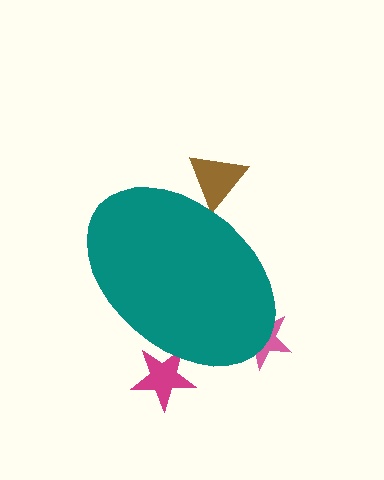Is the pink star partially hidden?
Yes, the pink star is partially hidden behind the teal ellipse.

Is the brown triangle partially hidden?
Yes, the brown triangle is partially hidden behind the teal ellipse.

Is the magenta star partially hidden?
Yes, the magenta star is partially hidden behind the teal ellipse.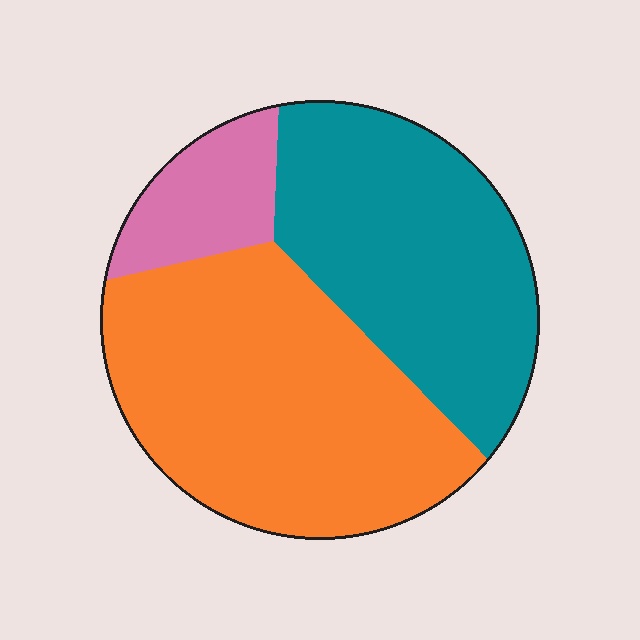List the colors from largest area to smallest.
From largest to smallest: orange, teal, pink.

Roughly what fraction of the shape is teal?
Teal takes up about two fifths (2/5) of the shape.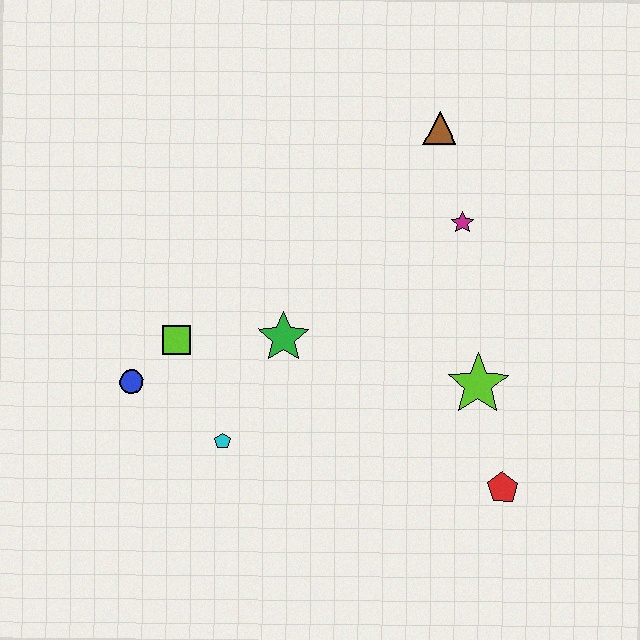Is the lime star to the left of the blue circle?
No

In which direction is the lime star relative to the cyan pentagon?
The lime star is to the right of the cyan pentagon.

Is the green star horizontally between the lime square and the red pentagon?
Yes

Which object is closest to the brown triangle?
The magenta star is closest to the brown triangle.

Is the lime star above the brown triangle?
No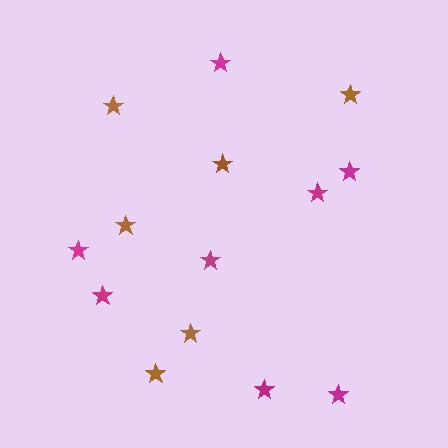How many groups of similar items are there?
There are 2 groups: one group of brown stars (6) and one group of magenta stars (8).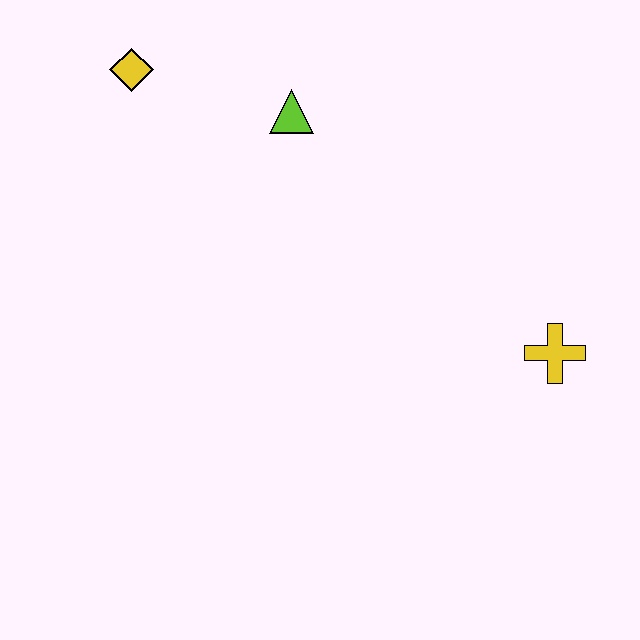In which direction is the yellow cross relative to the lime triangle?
The yellow cross is to the right of the lime triangle.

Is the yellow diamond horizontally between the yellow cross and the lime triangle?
No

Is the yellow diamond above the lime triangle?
Yes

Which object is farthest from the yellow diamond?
The yellow cross is farthest from the yellow diamond.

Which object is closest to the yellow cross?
The lime triangle is closest to the yellow cross.